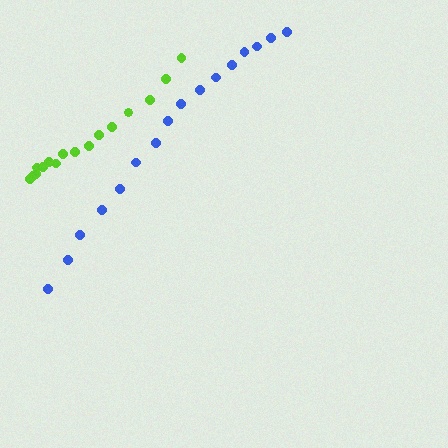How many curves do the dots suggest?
There are 2 distinct paths.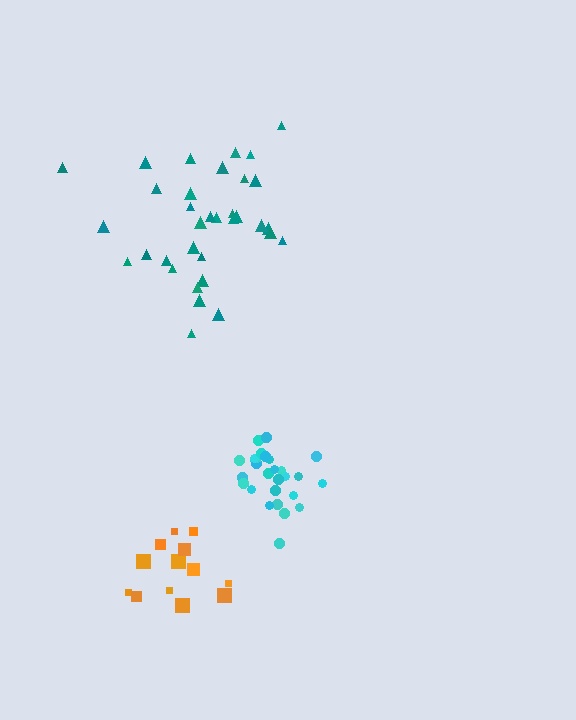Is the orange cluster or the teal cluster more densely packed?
Teal.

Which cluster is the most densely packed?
Cyan.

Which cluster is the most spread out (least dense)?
Orange.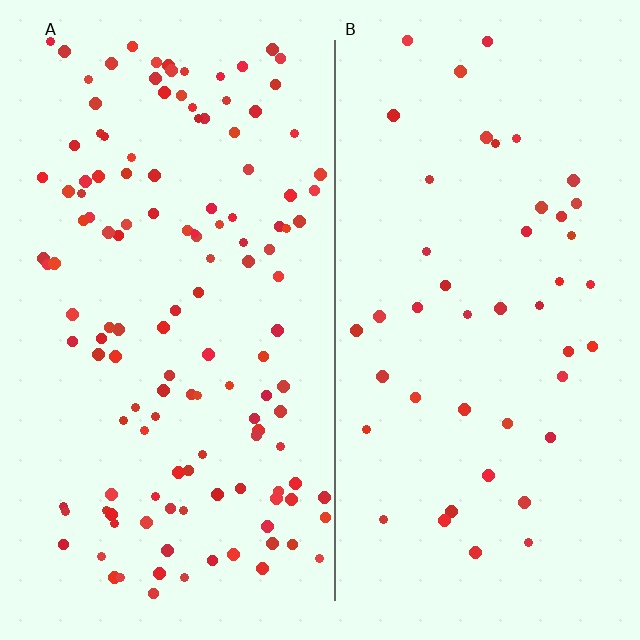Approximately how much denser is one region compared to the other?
Approximately 2.9× — region A over region B.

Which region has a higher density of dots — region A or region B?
A (the left).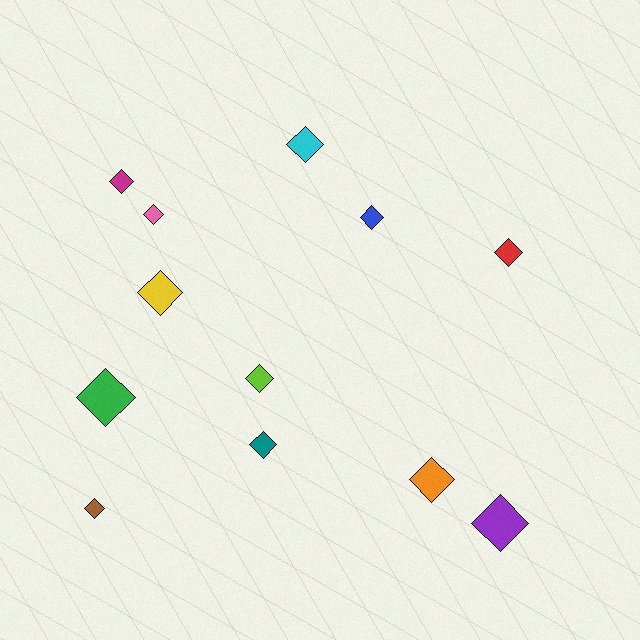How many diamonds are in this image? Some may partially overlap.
There are 12 diamonds.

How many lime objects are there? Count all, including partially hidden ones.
There is 1 lime object.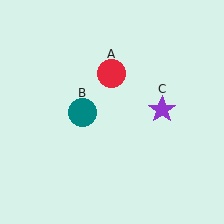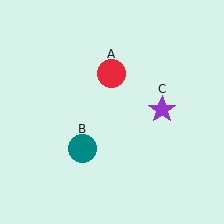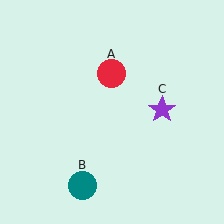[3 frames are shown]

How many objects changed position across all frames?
1 object changed position: teal circle (object B).